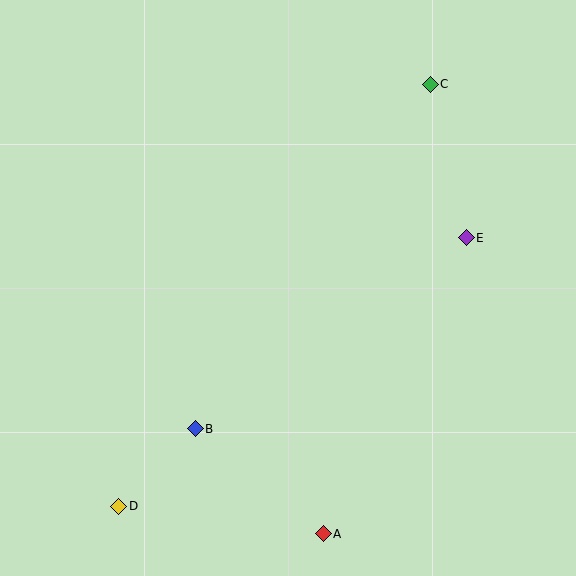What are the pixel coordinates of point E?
Point E is at (466, 238).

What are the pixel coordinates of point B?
Point B is at (195, 429).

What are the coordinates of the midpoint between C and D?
The midpoint between C and D is at (275, 295).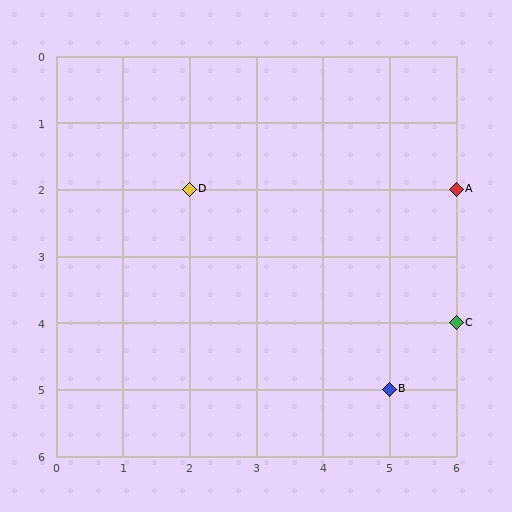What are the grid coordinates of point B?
Point B is at grid coordinates (5, 5).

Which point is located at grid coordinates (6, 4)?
Point C is at (6, 4).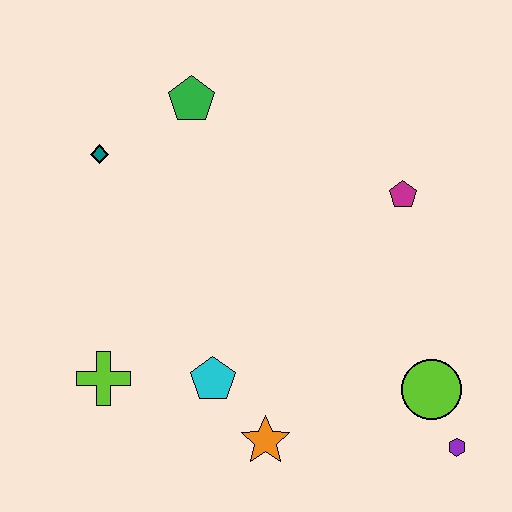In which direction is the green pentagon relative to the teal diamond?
The green pentagon is to the right of the teal diamond.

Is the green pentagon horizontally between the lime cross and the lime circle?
Yes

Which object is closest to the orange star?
The cyan pentagon is closest to the orange star.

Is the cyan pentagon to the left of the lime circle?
Yes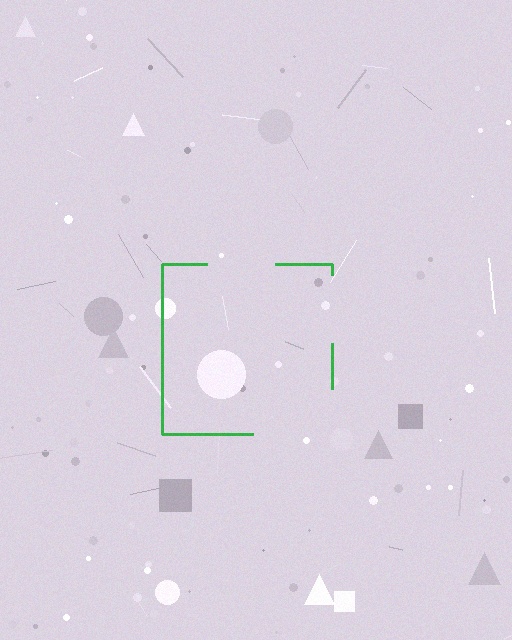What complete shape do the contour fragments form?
The contour fragments form a square.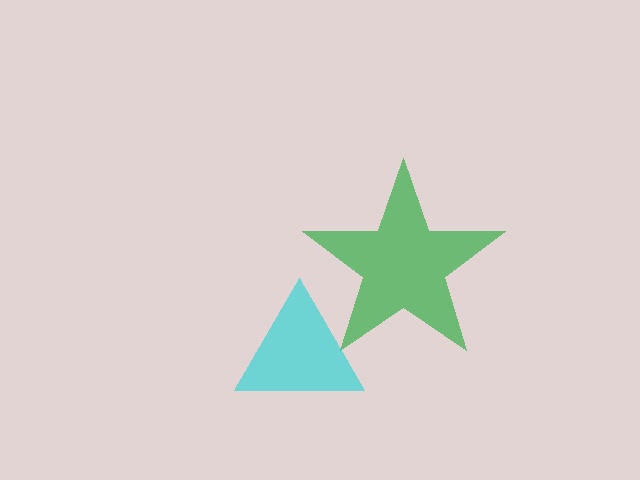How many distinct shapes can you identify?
There are 2 distinct shapes: a cyan triangle, a green star.